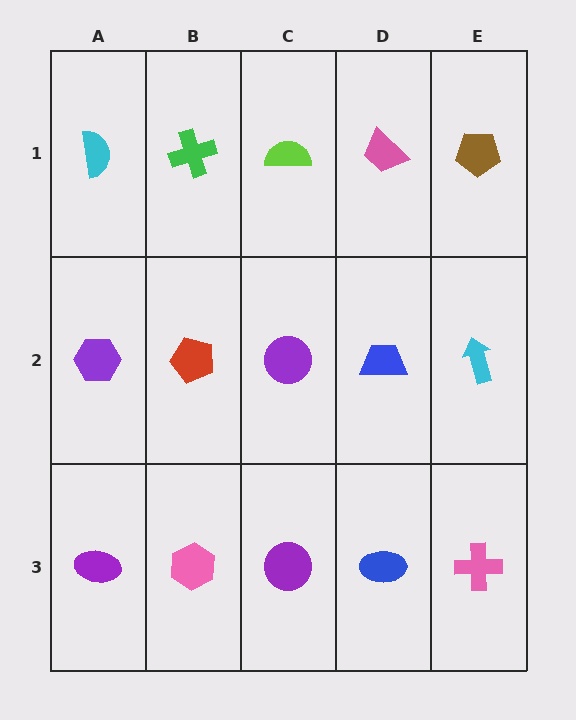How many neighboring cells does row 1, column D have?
3.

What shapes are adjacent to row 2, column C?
A lime semicircle (row 1, column C), a purple circle (row 3, column C), a red pentagon (row 2, column B), a blue trapezoid (row 2, column D).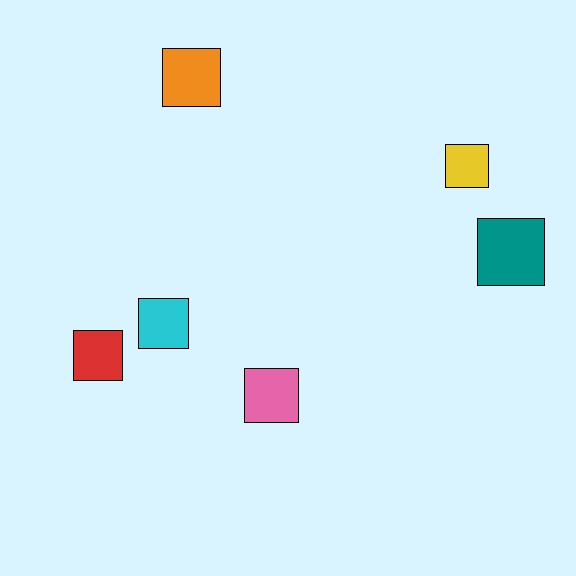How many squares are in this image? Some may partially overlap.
There are 6 squares.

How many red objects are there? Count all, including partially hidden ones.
There is 1 red object.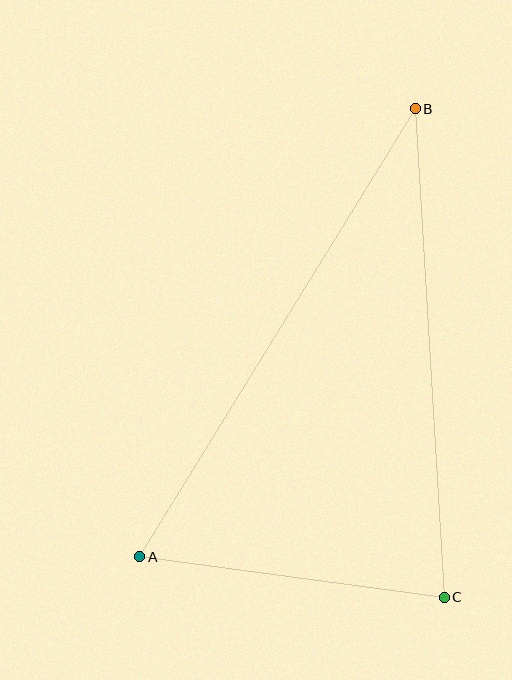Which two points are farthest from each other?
Points A and B are farthest from each other.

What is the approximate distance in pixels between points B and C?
The distance between B and C is approximately 489 pixels.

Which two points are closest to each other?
Points A and C are closest to each other.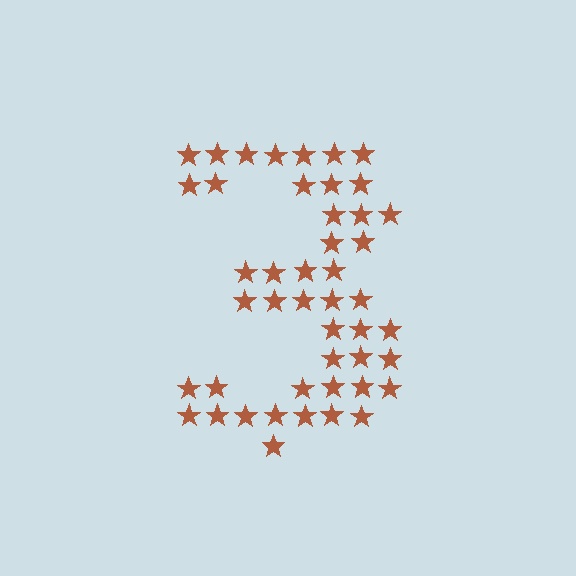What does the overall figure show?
The overall figure shows the digit 3.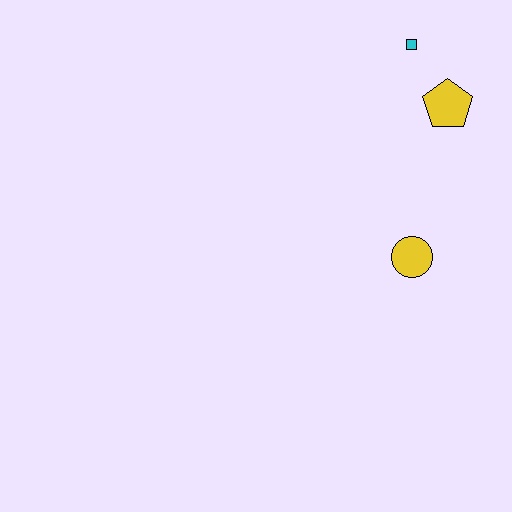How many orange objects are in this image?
There are no orange objects.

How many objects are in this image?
There are 3 objects.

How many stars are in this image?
There are no stars.